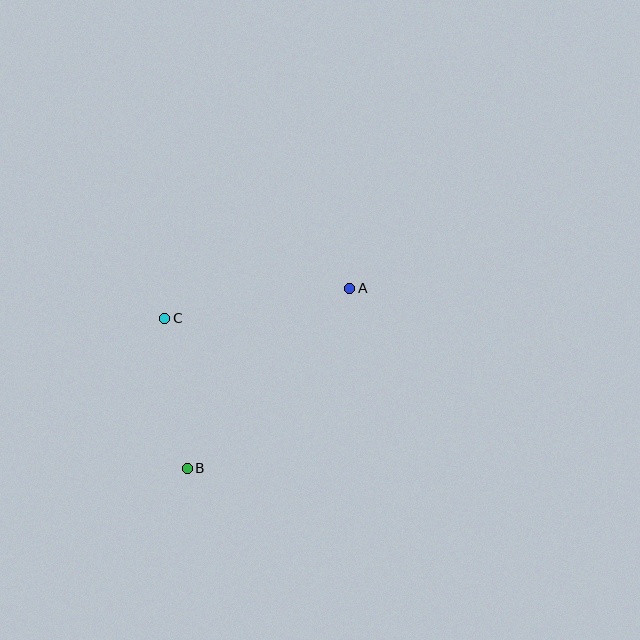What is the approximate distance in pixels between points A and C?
The distance between A and C is approximately 187 pixels.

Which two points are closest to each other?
Points B and C are closest to each other.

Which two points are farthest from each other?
Points A and B are farthest from each other.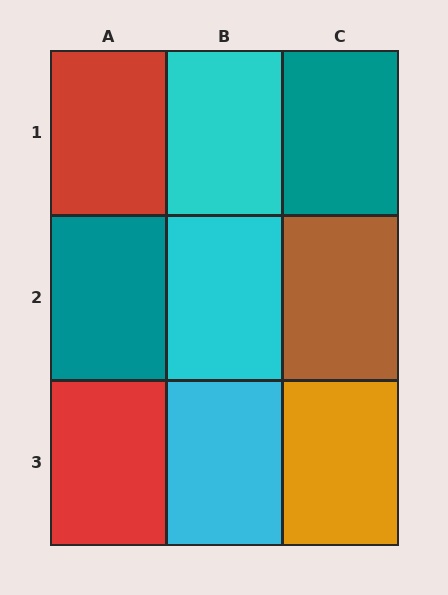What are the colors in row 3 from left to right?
Red, cyan, orange.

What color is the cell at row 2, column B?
Cyan.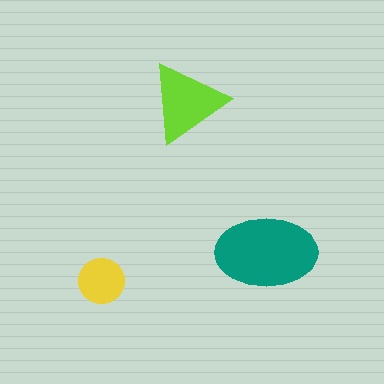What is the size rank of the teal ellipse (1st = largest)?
1st.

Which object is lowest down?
The yellow circle is bottommost.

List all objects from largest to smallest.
The teal ellipse, the lime triangle, the yellow circle.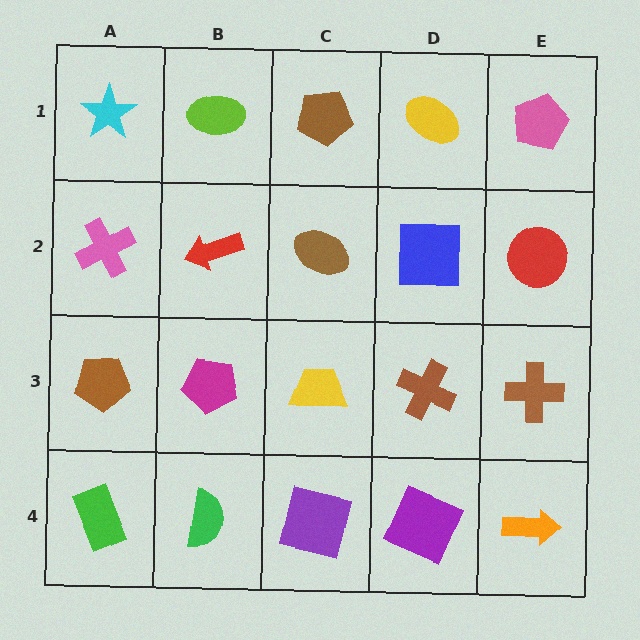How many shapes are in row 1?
5 shapes.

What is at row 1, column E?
A pink pentagon.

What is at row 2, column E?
A red circle.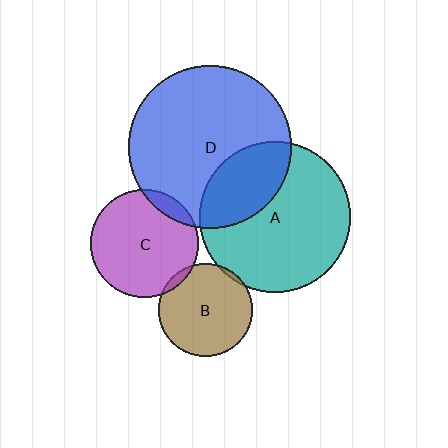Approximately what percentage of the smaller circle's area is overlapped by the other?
Approximately 30%.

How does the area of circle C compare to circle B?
Approximately 1.3 times.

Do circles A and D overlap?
Yes.